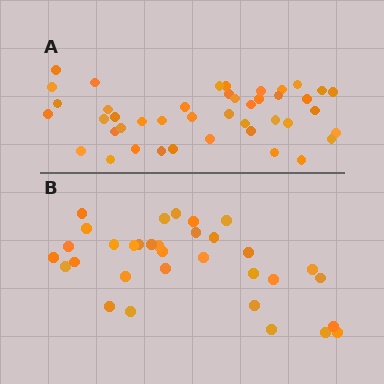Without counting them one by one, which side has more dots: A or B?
Region A (the top region) has more dots.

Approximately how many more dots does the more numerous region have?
Region A has roughly 10 or so more dots than region B.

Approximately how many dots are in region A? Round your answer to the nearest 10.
About 40 dots. (The exact count is 43, which rounds to 40.)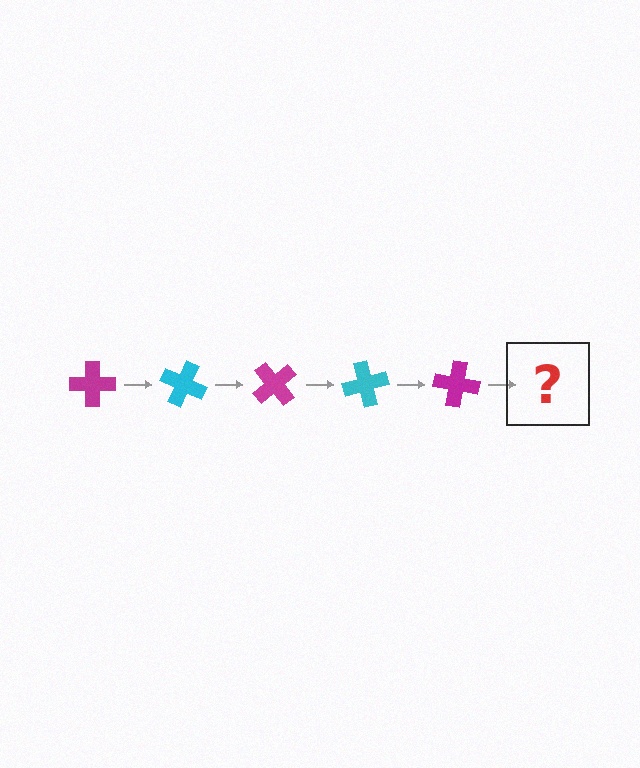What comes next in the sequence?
The next element should be a cyan cross, rotated 125 degrees from the start.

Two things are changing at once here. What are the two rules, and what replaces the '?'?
The two rules are that it rotates 25 degrees each step and the color cycles through magenta and cyan. The '?' should be a cyan cross, rotated 125 degrees from the start.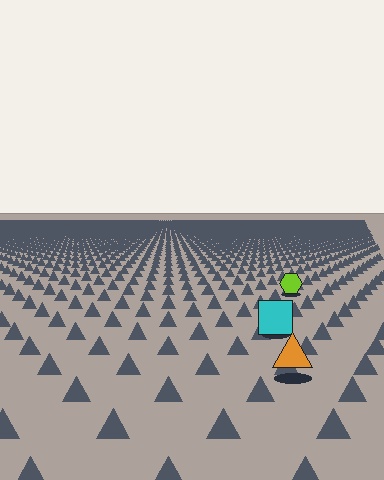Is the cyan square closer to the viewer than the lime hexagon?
Yes. The cyan square is closer — you can tell from the texture gradient: the ground texture is coarser near it.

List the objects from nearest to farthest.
From nearest to farthest: the orange triangle, the cyan square, the lime hexagon.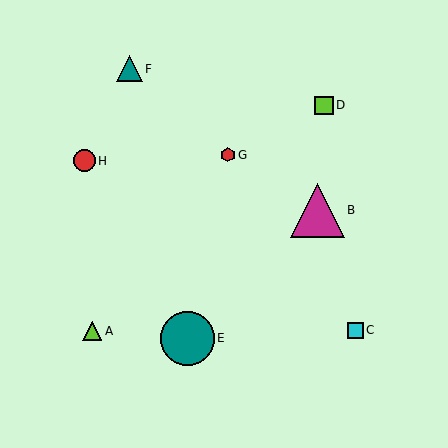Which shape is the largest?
The magenta triangle (labeled B) is the largest.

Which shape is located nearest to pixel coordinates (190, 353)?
The teal circle (labeled E) at (188, 338) is nearest to that location.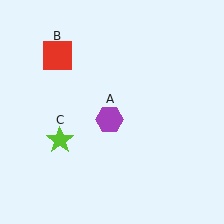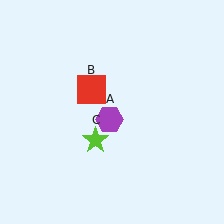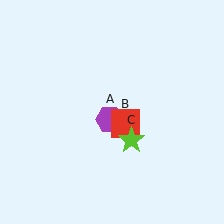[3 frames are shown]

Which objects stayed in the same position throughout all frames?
Purple hexagon (object A) remained stationary.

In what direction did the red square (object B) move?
The red square (object B) moved down and to the right.